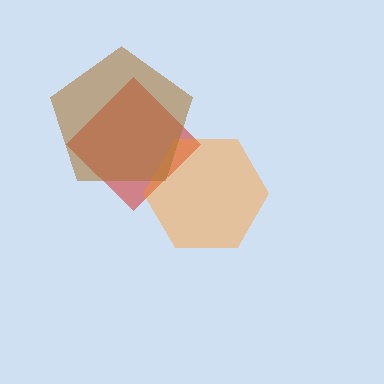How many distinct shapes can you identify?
There are 3 distinct shapes: a red diamond, an orange hexagon, a brown pentagon.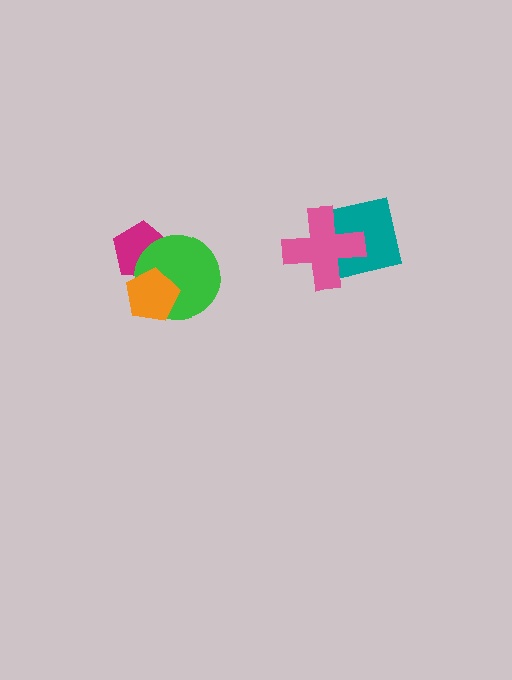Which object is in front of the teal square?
The pink cross is in front of the teal square.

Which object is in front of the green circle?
The orange pentagon is in front of the green circle.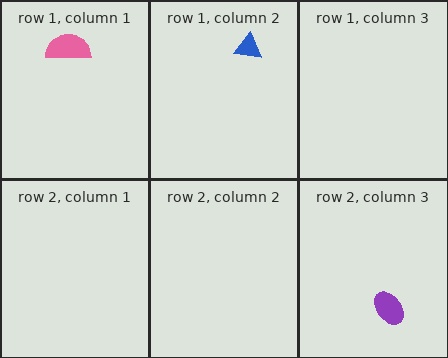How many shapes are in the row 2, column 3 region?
1.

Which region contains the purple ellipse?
The row 2, column 3 region.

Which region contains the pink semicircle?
The row 1, column 1 region.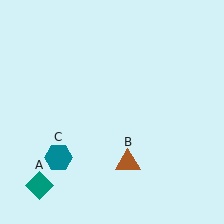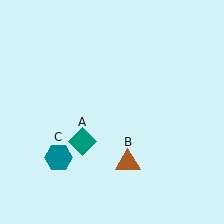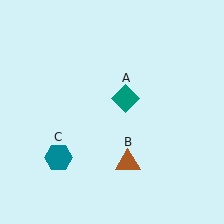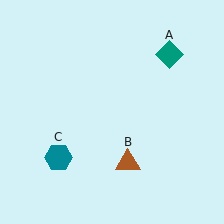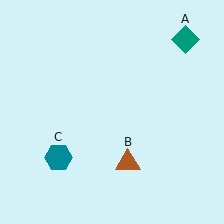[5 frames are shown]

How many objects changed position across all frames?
1 object changed position: teal diamond (object A).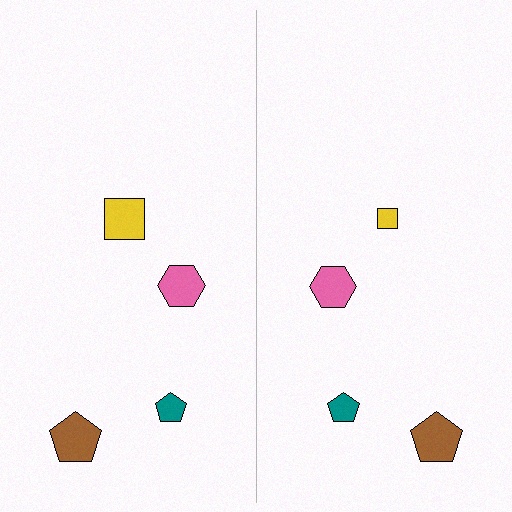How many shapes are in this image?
There are 8 shapes in this image.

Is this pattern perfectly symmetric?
No, the pattern is not perfectly symmetric. The yellow square on the right side has a different size than its mirror counterpart.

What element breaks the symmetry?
The yellow square on the right side has a different size than its mirror counterpart.